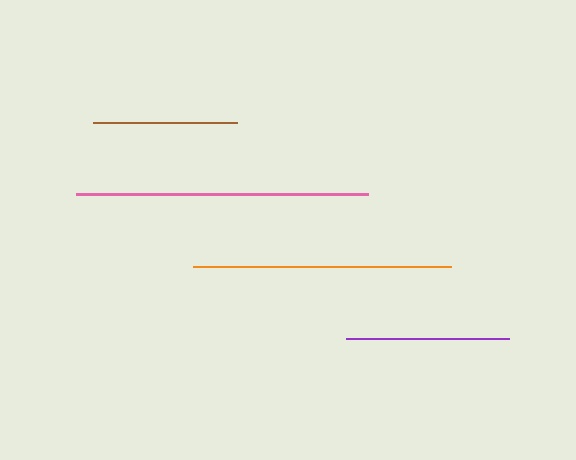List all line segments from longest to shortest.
From longest to shortest: pink, orange, purple, brown.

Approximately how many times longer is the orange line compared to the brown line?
The orange line is approximately 1.8 times the length of the brown line.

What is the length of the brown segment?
The brown segment is approximately 144 pixels long.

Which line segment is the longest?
The pink line is the longest at approximately 292 pixels.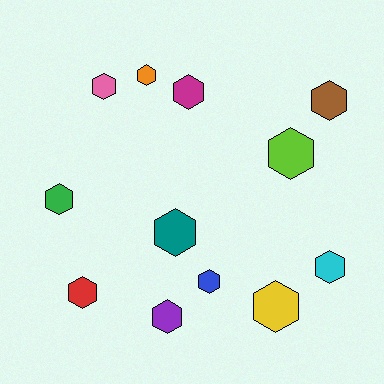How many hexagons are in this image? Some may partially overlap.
There are 12 hexagons.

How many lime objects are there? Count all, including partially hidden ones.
There is 1 lime object.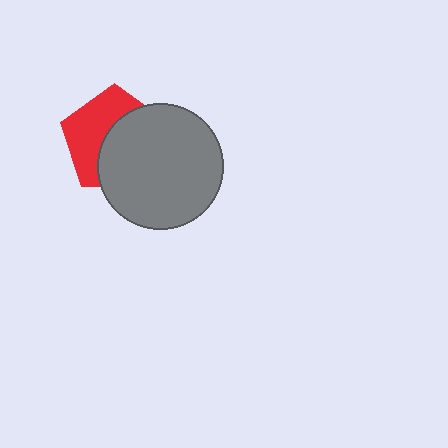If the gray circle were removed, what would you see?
You would see the complete red pentagon.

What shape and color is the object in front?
The object in front is a gray circle.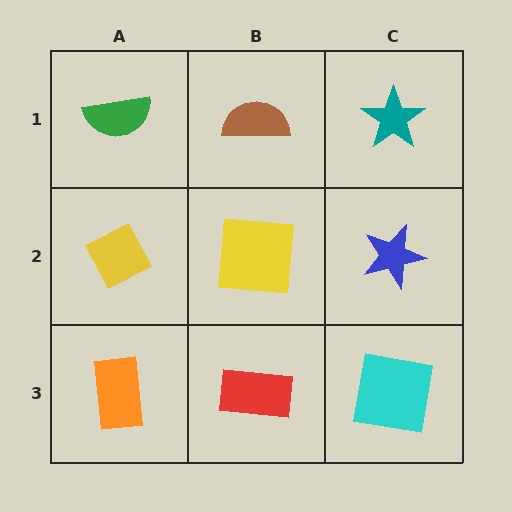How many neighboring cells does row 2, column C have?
3.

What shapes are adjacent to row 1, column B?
A yellow square (row 2, column B), a green semicircle (row 1, column A), a teal star (row 1, column C).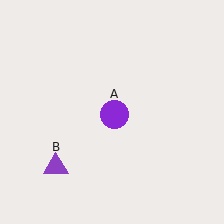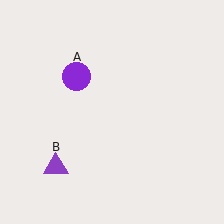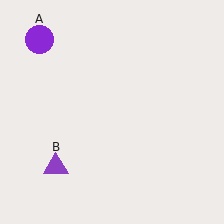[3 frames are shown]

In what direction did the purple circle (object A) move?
The purple circle (object A) moved up and to the left.